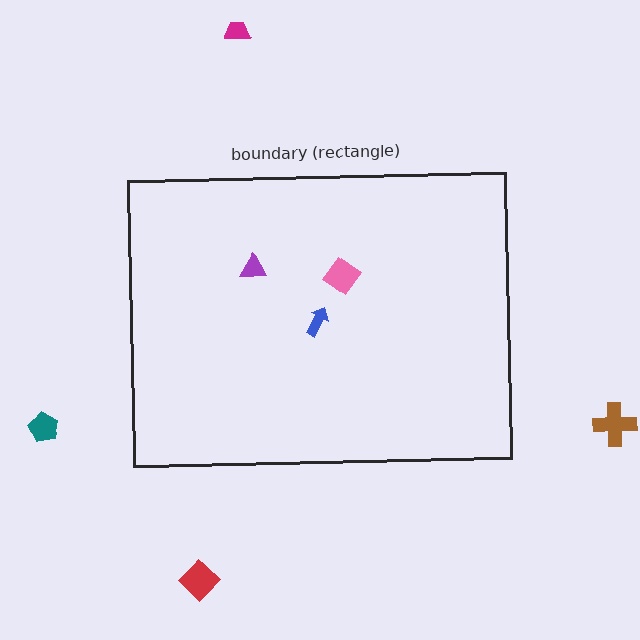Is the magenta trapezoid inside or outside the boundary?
Outside.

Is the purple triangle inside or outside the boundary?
Inside.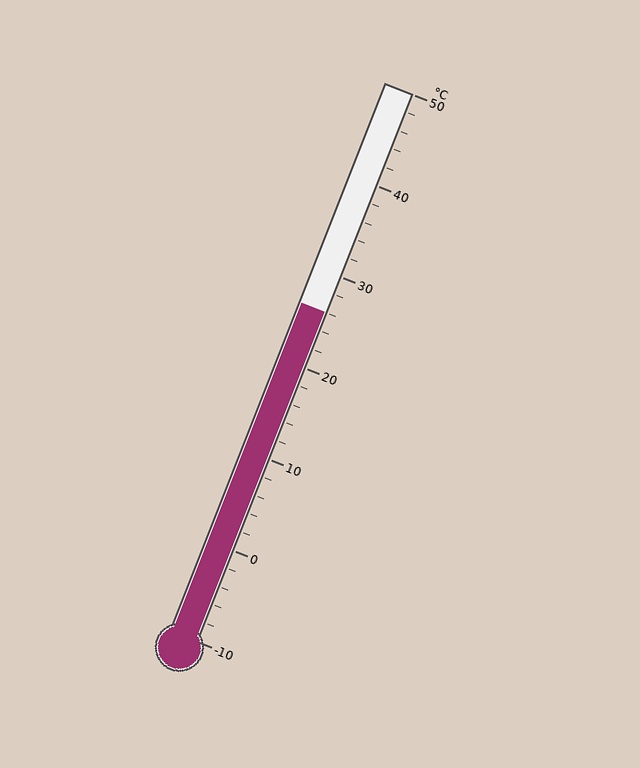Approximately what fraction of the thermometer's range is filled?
The thermometer is filled to approximately 60% of its range.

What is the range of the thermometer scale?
The thermometer scale ranges from -10°C to 50°C.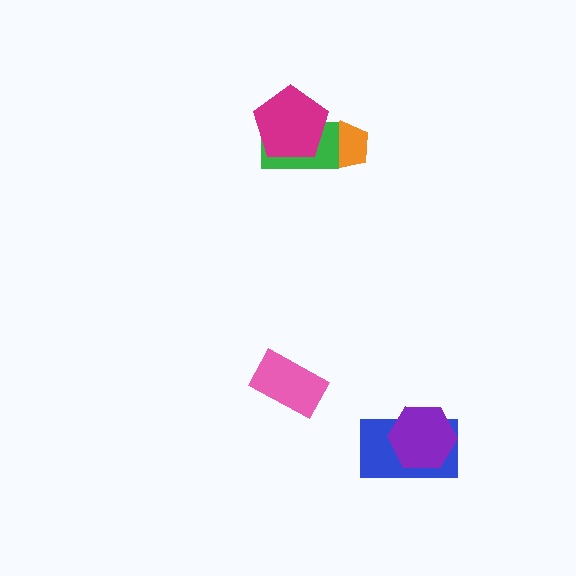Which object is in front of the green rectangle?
The magenta pentagon is in front of the green rectangle.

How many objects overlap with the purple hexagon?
1 object overlaps with the purple hexagon.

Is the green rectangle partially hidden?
Yes, it is partially covered by another shape.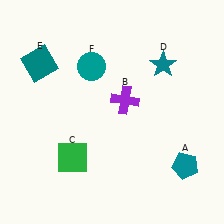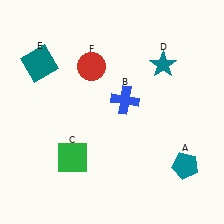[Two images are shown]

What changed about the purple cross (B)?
In Image 1, B is purple. In Image 2, it changed to blue.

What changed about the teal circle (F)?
In Image 1, F is teal. In Image 2, it changed to red.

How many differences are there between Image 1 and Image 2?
There are 2 differences between the two images.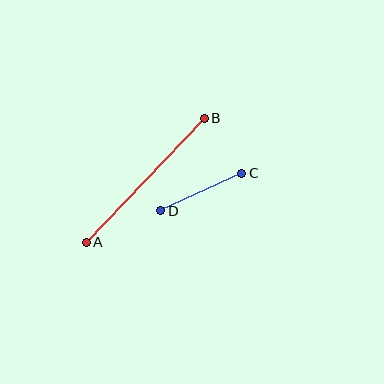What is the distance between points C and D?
The distance is approximately 89 pixels.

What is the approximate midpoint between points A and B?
The midpoint is at approximately (145, 180) pixels.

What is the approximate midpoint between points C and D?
The midpoint is at approximately (201, 192) pixels.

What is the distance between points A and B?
The distance is approximately 171 pixels.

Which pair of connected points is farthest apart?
Points A and B are farthest apart.